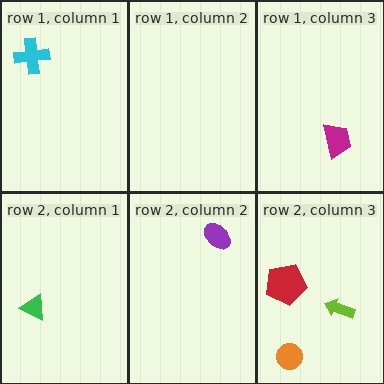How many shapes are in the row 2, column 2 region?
1.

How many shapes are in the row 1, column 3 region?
1.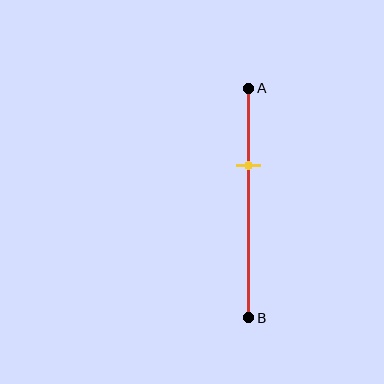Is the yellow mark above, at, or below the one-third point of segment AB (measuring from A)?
The yellow mark is approximately at the one-third point of segment AB.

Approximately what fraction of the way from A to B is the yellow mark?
The yellow mark is approximately 35% of the way from A to B.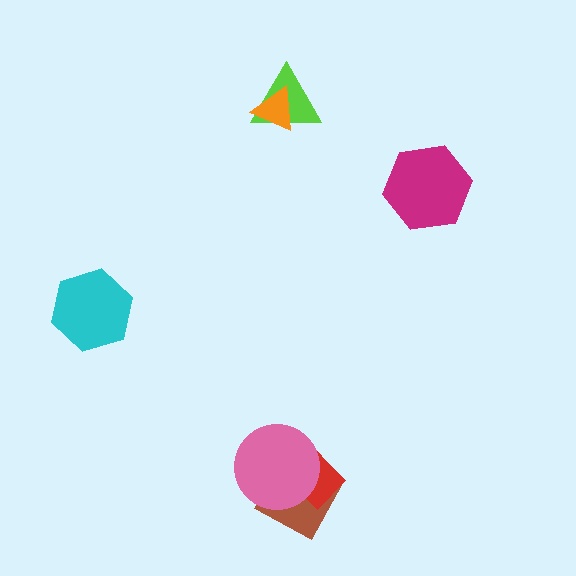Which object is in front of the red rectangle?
The pink circle is in front of the red rectangle.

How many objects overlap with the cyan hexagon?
0 objects overlap with the cyan hexagon.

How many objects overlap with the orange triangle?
1 object overlaps with the orange triangle.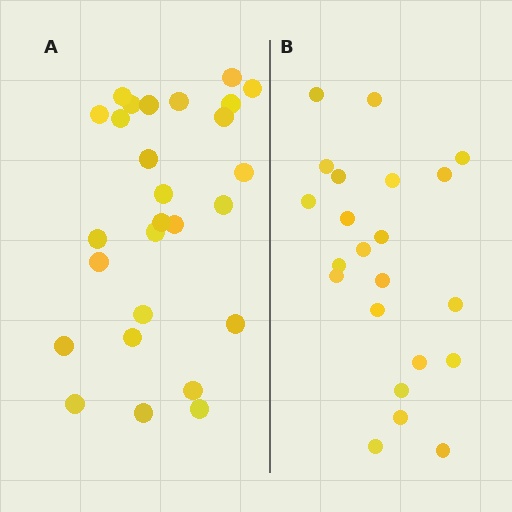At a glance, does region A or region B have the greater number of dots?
Region A (the left region) has more dots.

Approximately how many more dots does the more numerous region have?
Region A has about 5 more dots than region B.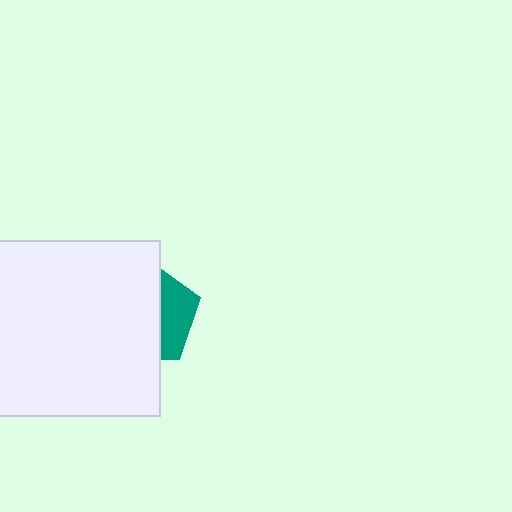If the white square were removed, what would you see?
You would see the complete teal pentagon.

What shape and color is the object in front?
The object in front is a white square.